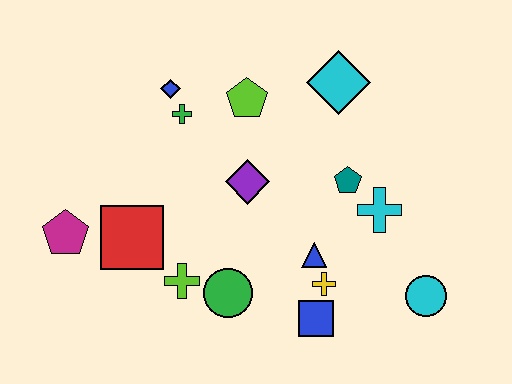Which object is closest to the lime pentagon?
The green cross is closest to the lime pentagon.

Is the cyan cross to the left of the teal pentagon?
No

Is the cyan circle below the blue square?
No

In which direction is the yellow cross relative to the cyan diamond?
The yellow cross is below the cyan diamond.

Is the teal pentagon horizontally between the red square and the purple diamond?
No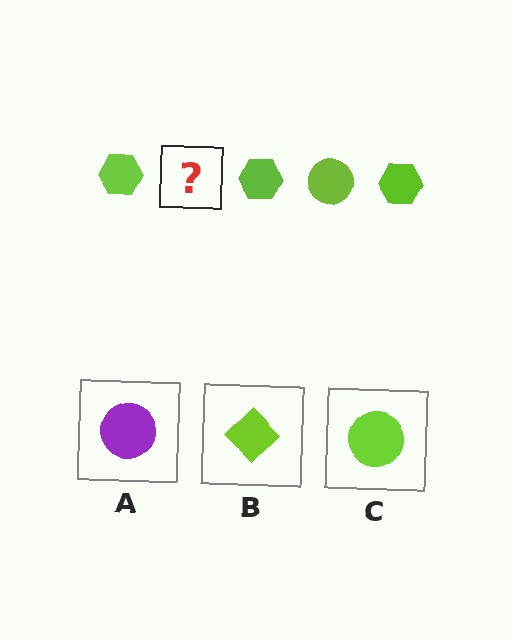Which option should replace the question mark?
Option C.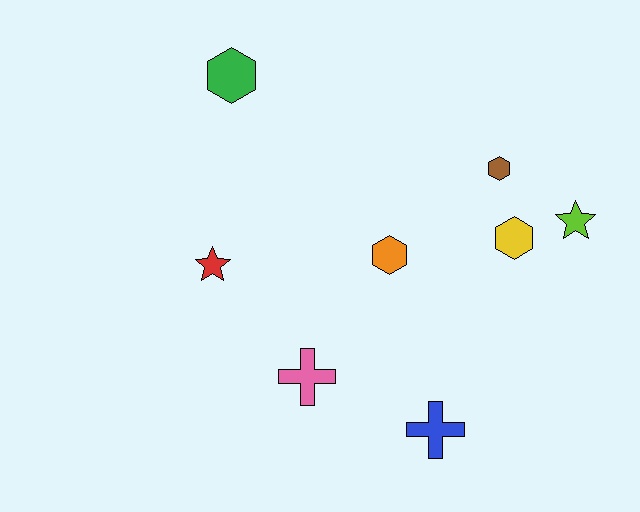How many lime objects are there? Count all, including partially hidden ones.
There is 1 lime object.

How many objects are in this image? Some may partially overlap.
There are 8 objects.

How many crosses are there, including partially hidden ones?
There are 2 crosses.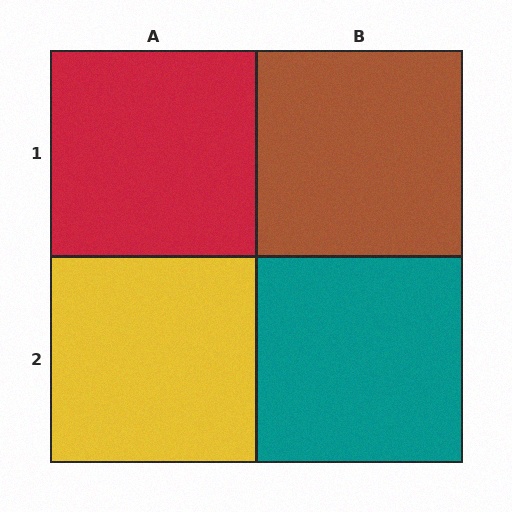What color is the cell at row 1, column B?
Brown.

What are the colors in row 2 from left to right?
Yellow, teal.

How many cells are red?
1 cell is red.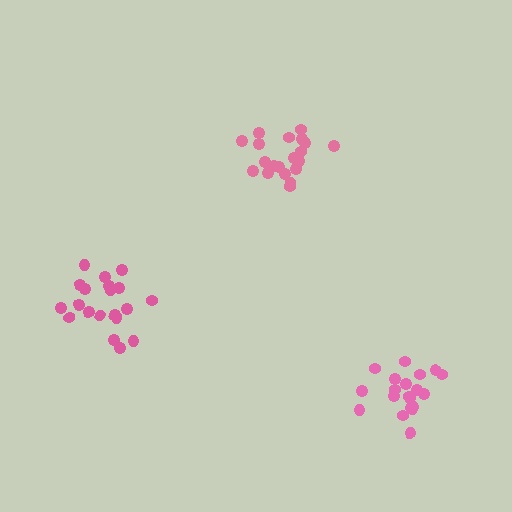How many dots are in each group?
Group 1: 21 dots, Group 2: 20 dots, Group 3: 20 dots (61 total).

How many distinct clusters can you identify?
There are 3 distinct clusters.